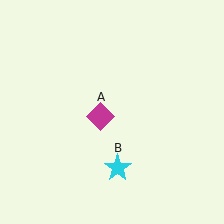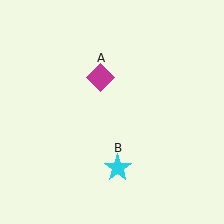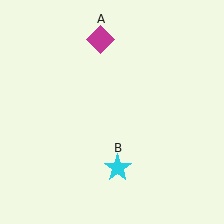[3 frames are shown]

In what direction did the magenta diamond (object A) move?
The magenta diamond (object A) moved up.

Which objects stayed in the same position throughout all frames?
Cyan star (object B) remained stationary.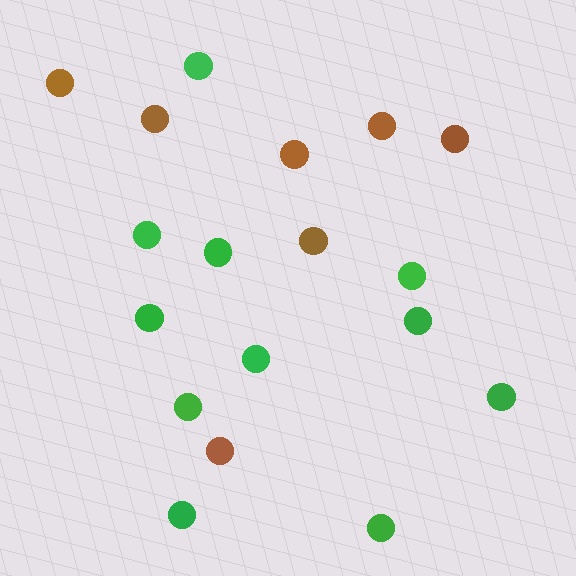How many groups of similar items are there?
There are 2 groups: one group of brown circles (7) and one group of green circles (11).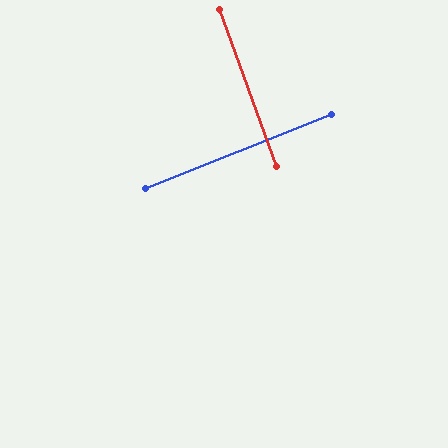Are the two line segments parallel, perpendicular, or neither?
Perpendicular — they meet at approximately 88°.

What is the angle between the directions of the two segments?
Approximately 88 degrees.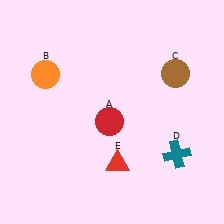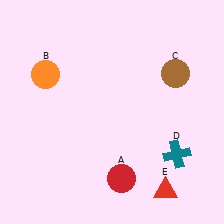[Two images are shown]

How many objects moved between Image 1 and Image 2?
2 objects moved between the two images.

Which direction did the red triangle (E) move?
The red triangle (E) moved right.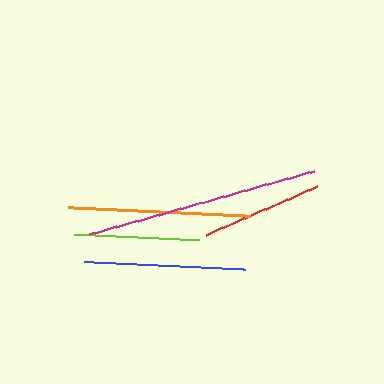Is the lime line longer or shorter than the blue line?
The blue line is longer than the lime line.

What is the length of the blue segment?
The blue segment is approximately 163 pixels long.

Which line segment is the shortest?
The red line is the shortest at approximately 121 pixels.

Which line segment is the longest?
The magenta line is the longest at approximately 234 pixels.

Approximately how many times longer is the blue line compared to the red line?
The blue line is approximately 1.3 times the length of the red line.